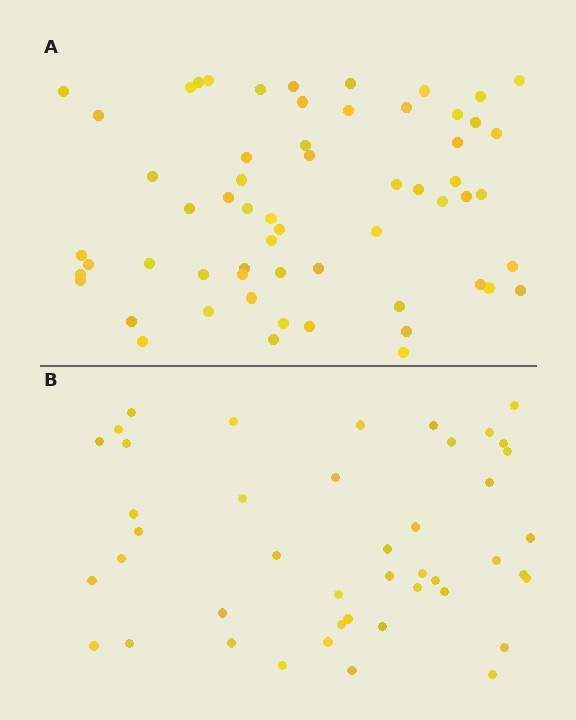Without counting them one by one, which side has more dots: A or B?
Region A (the top region) has more dots.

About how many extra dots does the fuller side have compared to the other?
Region A has approximately 15 more dots than region B.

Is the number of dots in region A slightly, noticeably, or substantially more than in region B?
Region A has noticeably more, but not dramatically so. The ratio is roughly 1.4 to 1.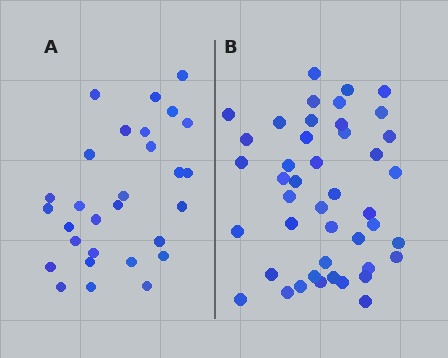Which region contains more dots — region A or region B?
Region B (the right region) has more dots.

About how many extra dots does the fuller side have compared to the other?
Region B has approximately 15 more dots than region A.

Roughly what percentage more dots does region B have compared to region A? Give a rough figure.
About 50% more.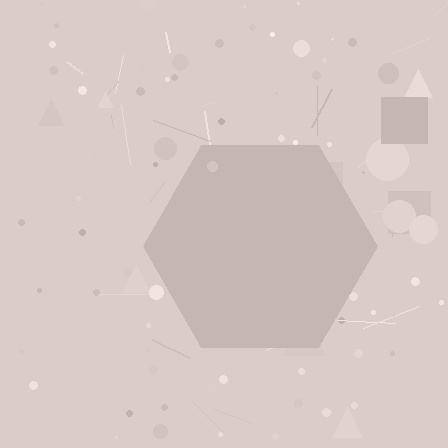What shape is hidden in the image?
A hexagon is hidden in the image.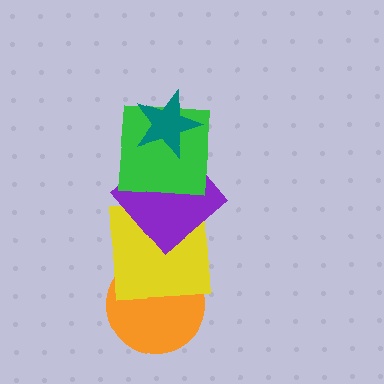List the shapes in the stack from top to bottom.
From top to bottom: the teal star, the green square, the purple diamond, the yellow square, the orange circle.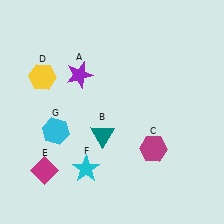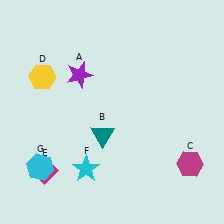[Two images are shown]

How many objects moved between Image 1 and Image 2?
2 objects moved between the two images.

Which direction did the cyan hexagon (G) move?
The cyan hexagon (G) moved down.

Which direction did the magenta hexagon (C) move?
The magenta hexagon (C) moved right.